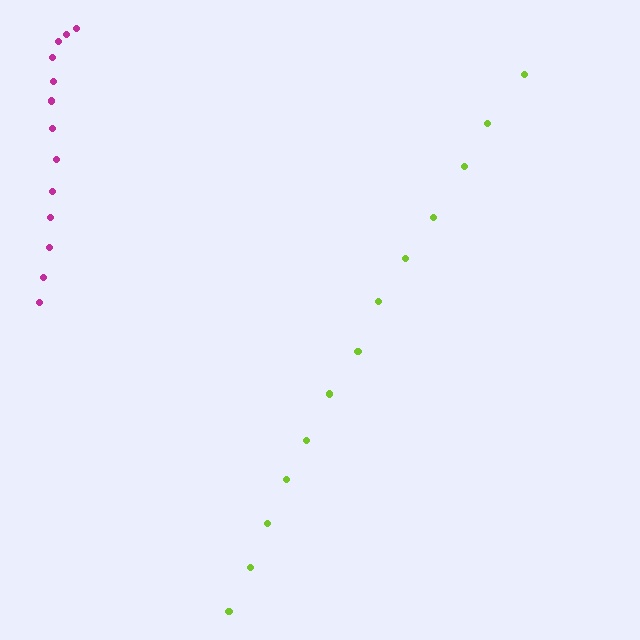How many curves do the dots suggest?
There are 2 distinct paths.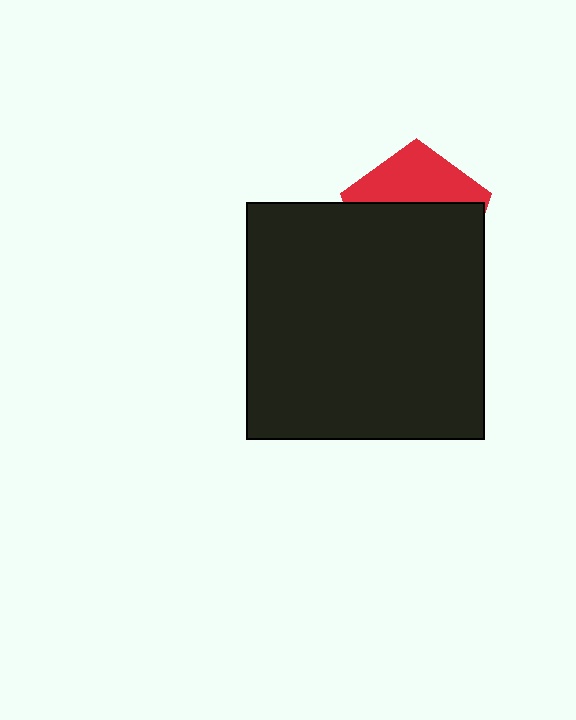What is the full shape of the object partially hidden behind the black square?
The partially hidden object is a red pentagon.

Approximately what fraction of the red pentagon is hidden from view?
Roughly 64% of the red pentagon is hidden behind the black square.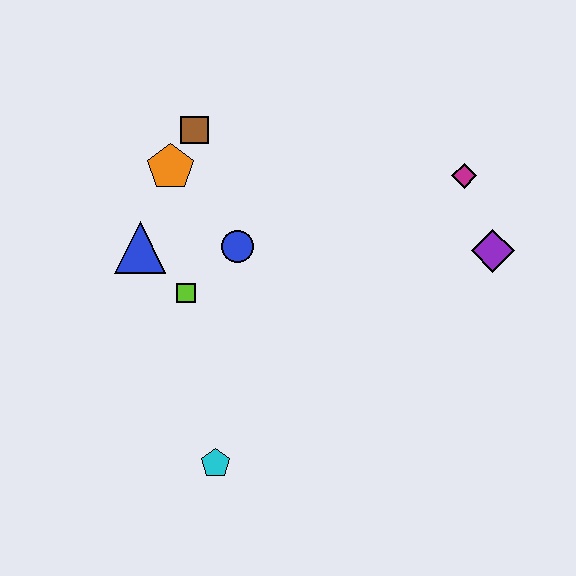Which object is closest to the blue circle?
The lime square is closest to the blue circle.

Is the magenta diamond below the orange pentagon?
Yes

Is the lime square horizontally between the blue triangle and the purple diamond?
Yes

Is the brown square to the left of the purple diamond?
Yes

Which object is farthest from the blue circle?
The purple diamond is farthest from the blue circle.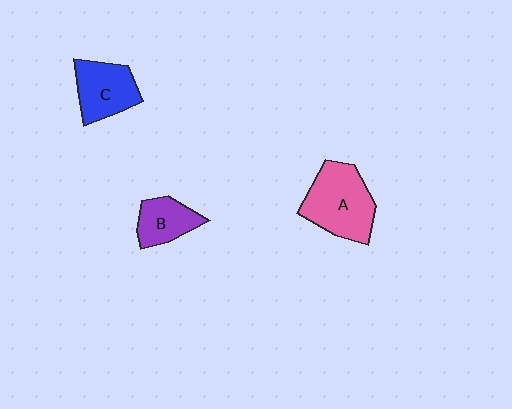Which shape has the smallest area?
Shape B (purple).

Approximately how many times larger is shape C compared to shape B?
Approximately 1.3 times.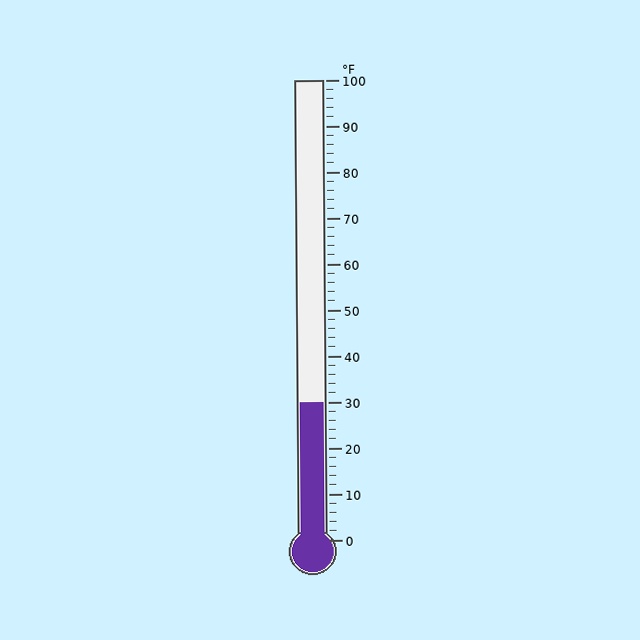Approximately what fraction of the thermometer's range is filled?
The thermometer is filled to approximately 30% of its range.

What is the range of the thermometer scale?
The thermometer scale ranges from 0°F to 100°F.